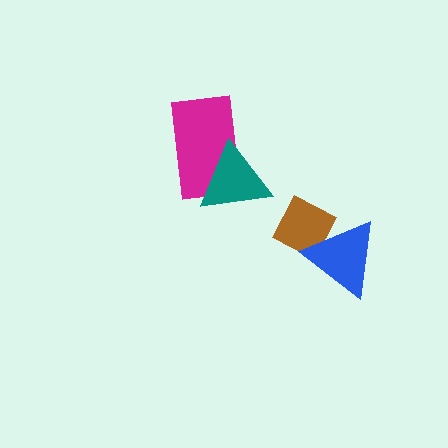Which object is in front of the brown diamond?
The blue triangle is in front of the brown diamond.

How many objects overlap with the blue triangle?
1 object overlaps with the blue triangle.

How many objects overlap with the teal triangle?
1 object overlaps with the teal triangle.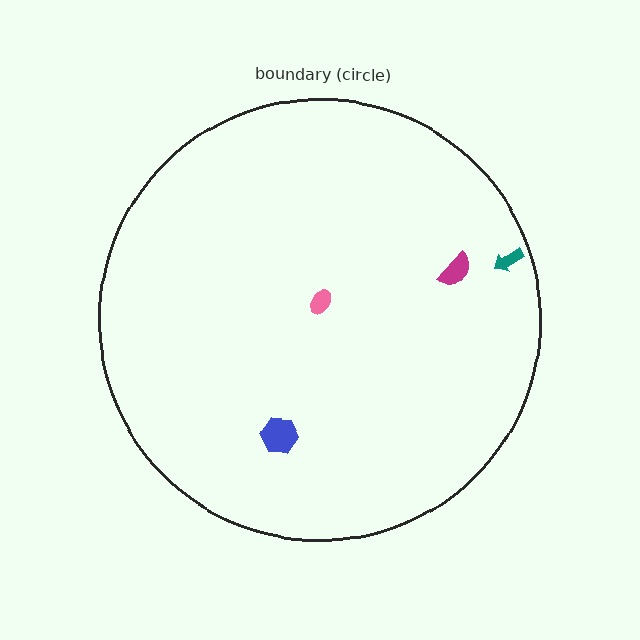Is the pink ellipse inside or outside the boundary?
Inside.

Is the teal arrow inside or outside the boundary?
Inside.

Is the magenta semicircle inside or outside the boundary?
Inside.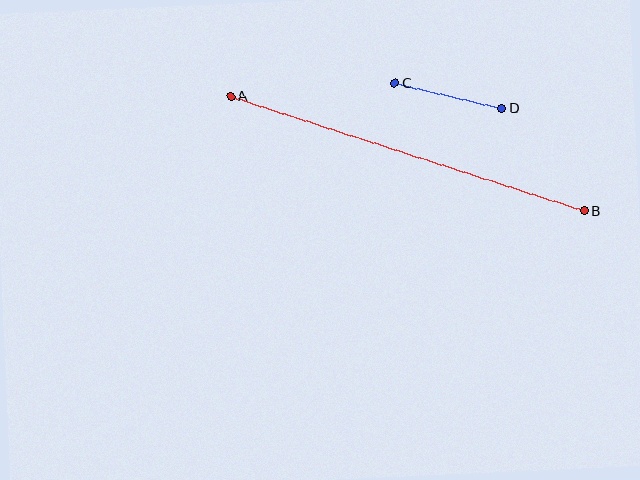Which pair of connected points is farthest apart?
Points A and B are farthest apart.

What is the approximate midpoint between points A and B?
The midpoint is at approximately (408, 154) pixels.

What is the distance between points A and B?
The distance is approximately 372 pixels.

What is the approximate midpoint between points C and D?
The midpoint is at approximately (449, 96) pixels.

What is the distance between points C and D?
The distance is approximately 110 pixels.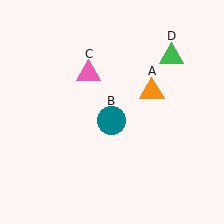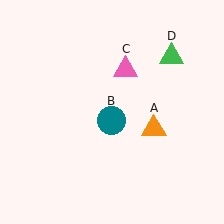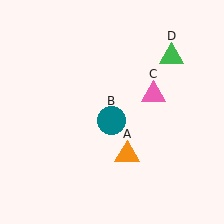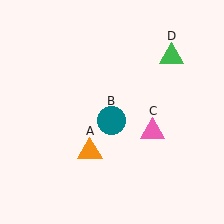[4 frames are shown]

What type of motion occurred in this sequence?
The orange triangle (object A), pink triangle (object C) rotated clockwise around the center of the scene.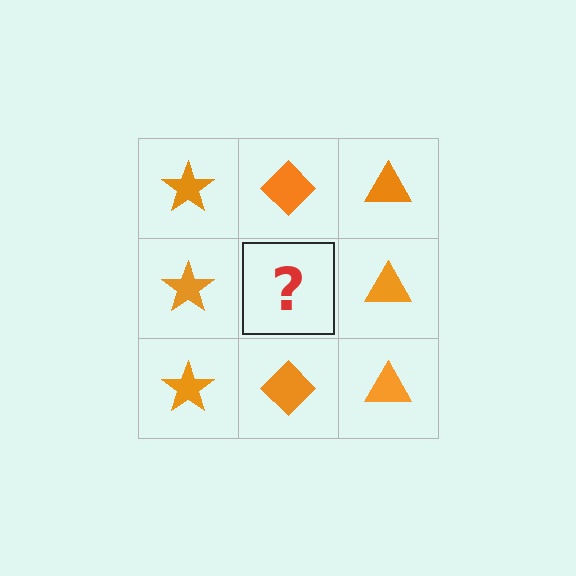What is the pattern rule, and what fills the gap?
The rule is that each column has a consistent shape. The gap should be filled with an orange diamond.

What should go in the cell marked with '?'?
The missing cell should contain an orange diamond.